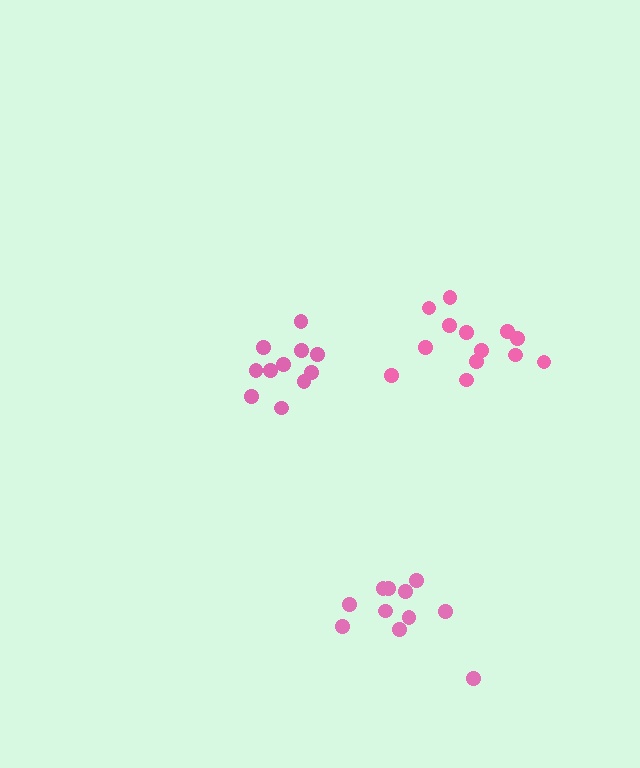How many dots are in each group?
Group 1: 13 dots, Group 2: 11 dots, Group 3: 11 dots (35 total).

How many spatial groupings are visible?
There are 3 spatial groupings.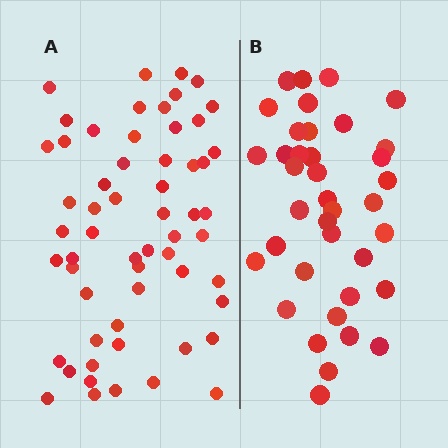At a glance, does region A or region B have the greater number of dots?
Region A (the left region) has more dots.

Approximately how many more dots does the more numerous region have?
Region A has approximately 20 more dots than region B.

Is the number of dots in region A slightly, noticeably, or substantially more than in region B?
Region A has substantially more. The ratio is roughly 1.5 to 1.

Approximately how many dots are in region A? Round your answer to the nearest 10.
About 60 dots. (The exact count is 58, which rounds to 60.)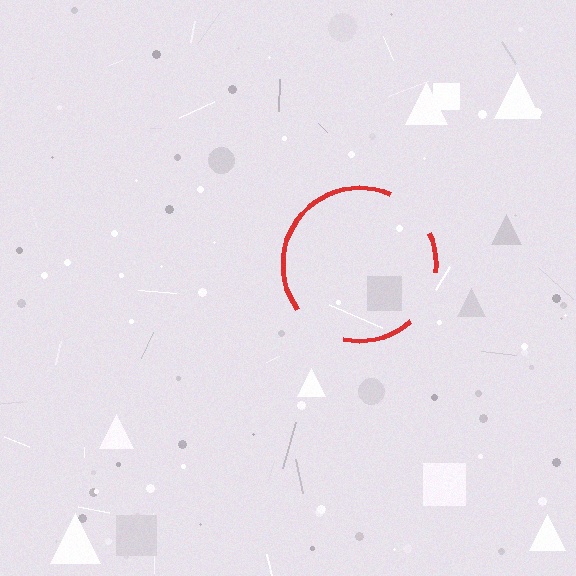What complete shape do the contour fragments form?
The contour fragments form a circle.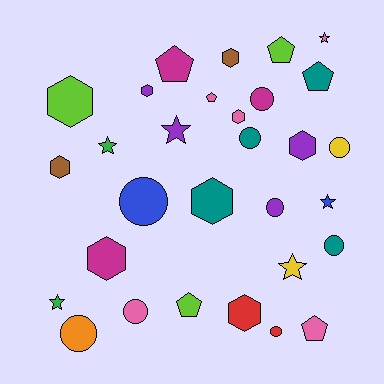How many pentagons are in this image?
There are 6 pentagons.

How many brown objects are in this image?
There are 2 brown objects.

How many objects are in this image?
There are 30 objects.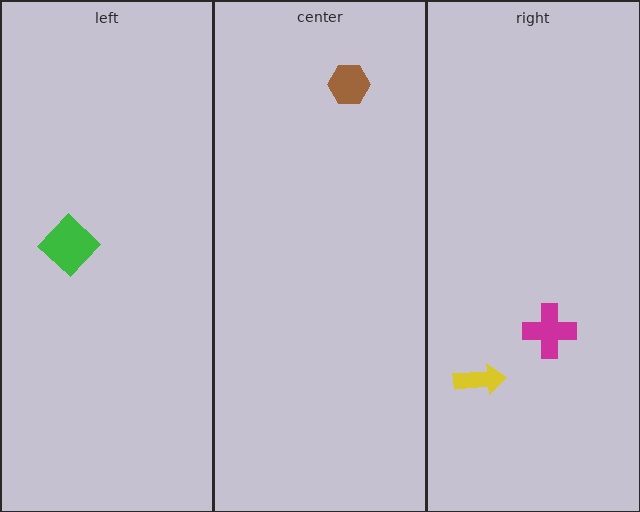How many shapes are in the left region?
1.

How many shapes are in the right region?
2.